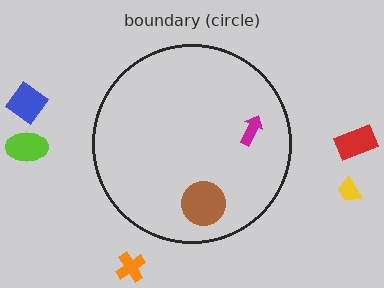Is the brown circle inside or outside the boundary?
Inside.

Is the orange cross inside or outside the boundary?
Outside.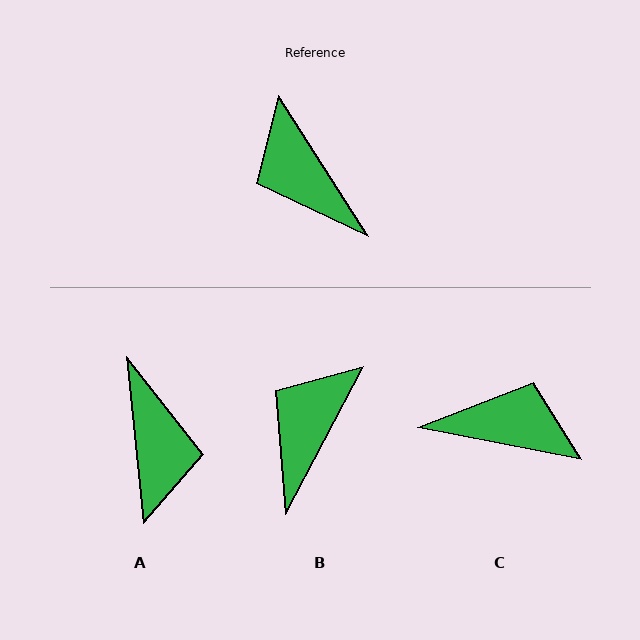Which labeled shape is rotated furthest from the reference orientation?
A, about 153 degrees away.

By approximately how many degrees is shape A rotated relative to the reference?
Approximately 153 degrees counter-clockwise.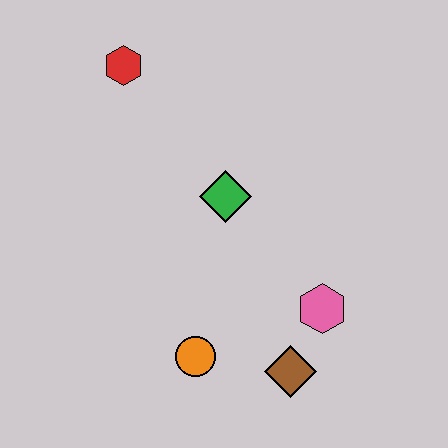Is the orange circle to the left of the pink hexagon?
Yes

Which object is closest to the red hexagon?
The green diamond is closest to the red hexagon.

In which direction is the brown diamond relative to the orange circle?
The brown diamond is to the right of the orange circle.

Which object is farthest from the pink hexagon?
The red hexagon is farthest from the pink hexagon.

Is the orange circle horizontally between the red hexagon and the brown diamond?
Yes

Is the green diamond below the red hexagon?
Yes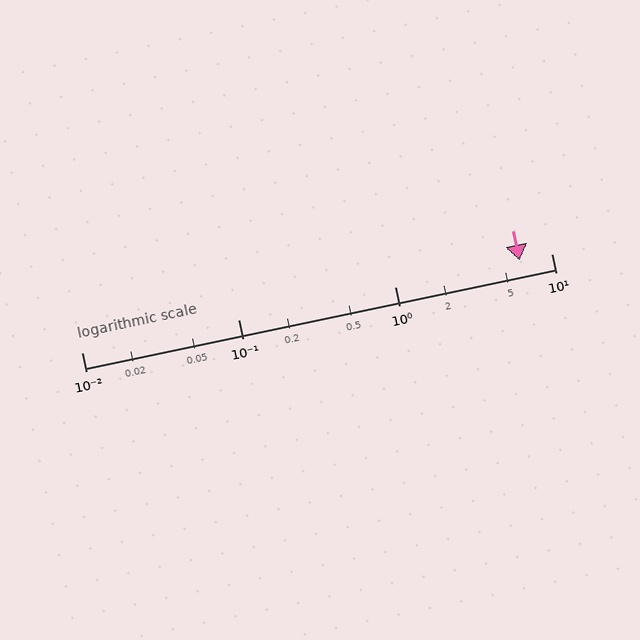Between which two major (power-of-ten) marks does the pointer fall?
The pointer is between 1 and 10.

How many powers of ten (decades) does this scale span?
The scale spans 3 decades, from 0.01 to 10.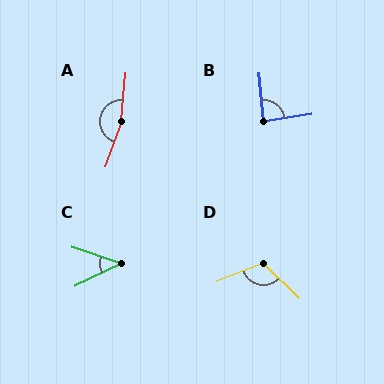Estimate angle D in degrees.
Approximately 115 degrees.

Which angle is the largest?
A, at approximately 165 degrees.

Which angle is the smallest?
C, at approximately 45 degrees.